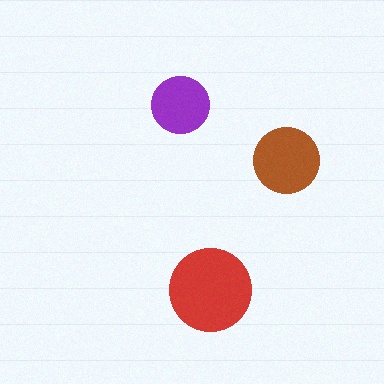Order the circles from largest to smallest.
the red one, the brown one, the purple one.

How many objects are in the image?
There are 3 objects in the image.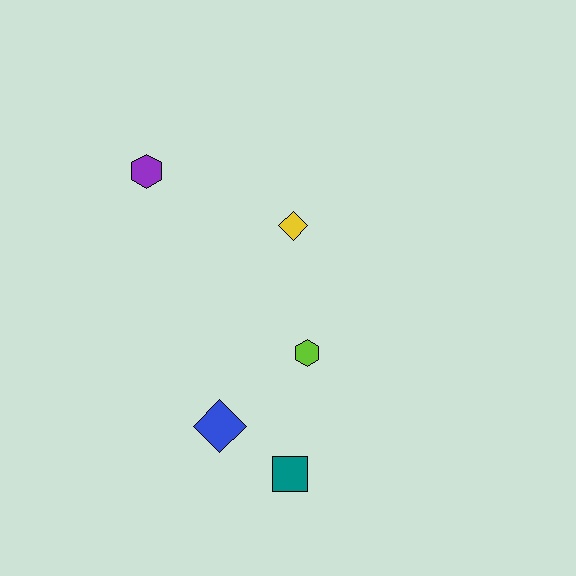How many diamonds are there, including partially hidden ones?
There are 2 diamonds.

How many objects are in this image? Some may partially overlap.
There are 5 objects.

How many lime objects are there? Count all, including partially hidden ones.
There is 1 lime object.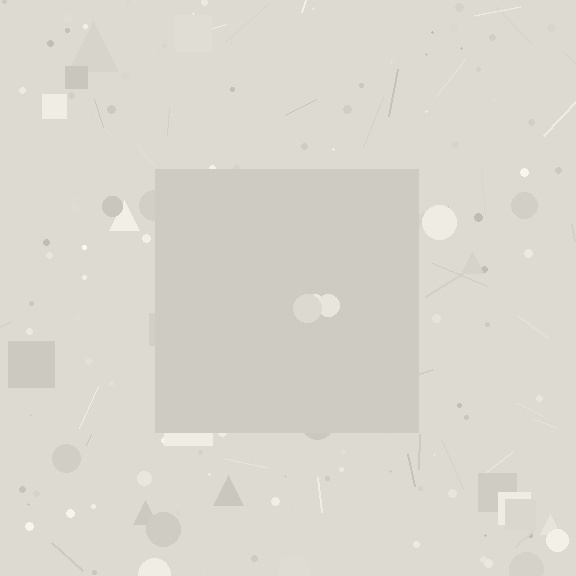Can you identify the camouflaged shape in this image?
The camouflaged shape is a square.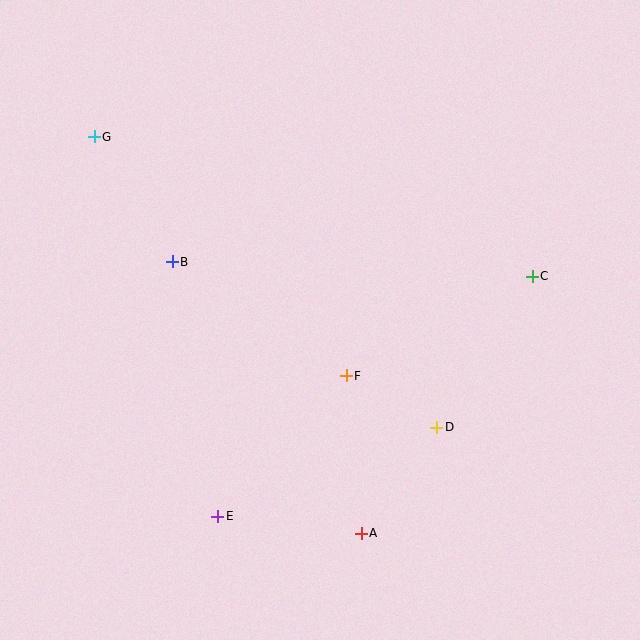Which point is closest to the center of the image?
Point F at (346, 376) is closest to the center.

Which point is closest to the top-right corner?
Point C is closest to the top-right corner.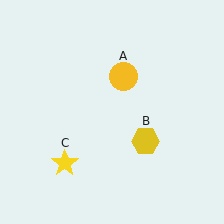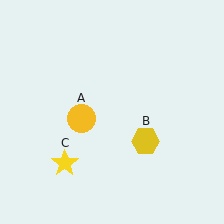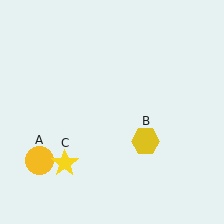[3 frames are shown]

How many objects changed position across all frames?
1 object changed position: yellow circle (object A).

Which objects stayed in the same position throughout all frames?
Yellow hexagon (object B) and yellow star (object C) remained stationary.